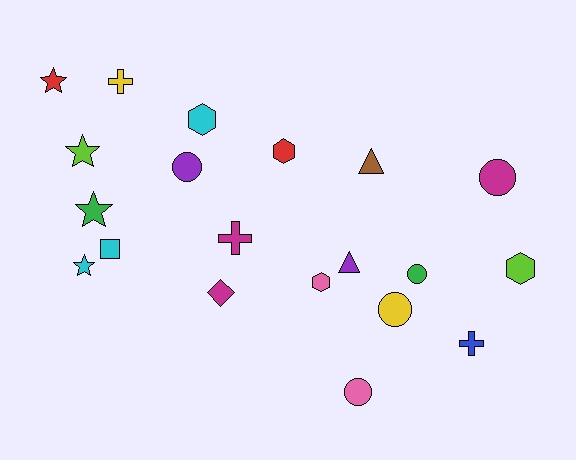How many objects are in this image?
There are 20 objects.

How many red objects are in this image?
There are 2 red objects.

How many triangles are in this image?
There are 2 triangles.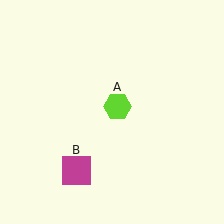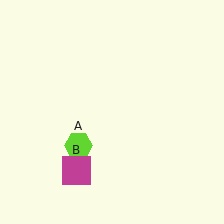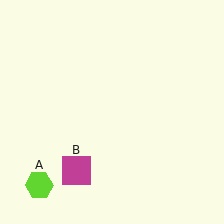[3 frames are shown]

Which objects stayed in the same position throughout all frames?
Magenta square (object B) remained stationary.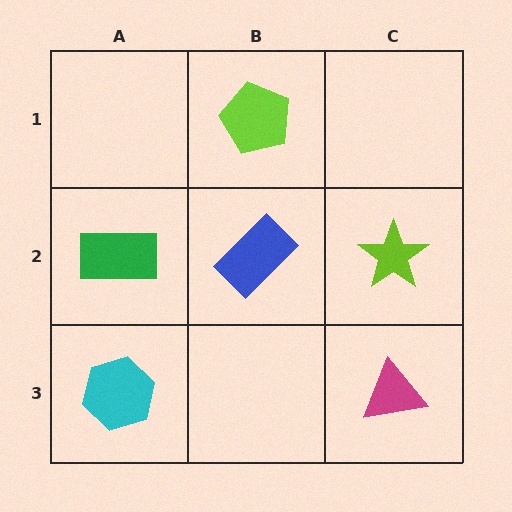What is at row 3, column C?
A magenta triangle.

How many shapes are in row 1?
1 shape.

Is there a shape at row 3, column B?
No, that cell is empty.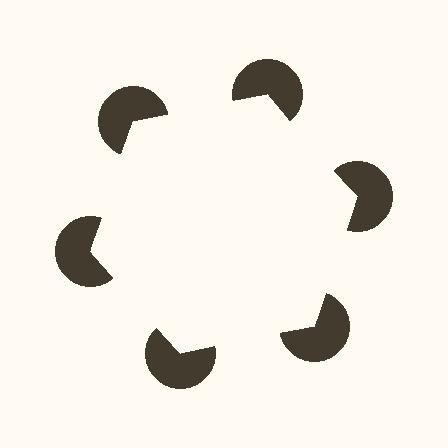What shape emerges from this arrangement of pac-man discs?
An illusory hexagon — its edges are inferred from the aligned wedge cuts in the pac-man discs, not physically drawn.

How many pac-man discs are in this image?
There are 6 — one at each vertex of the illusory hexagon.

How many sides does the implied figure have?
6 sides.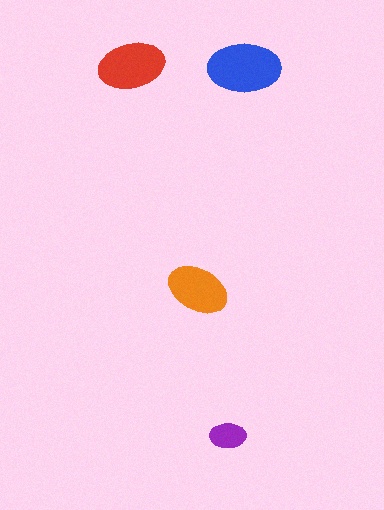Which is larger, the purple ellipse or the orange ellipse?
The orange one.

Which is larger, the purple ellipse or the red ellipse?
The red one.